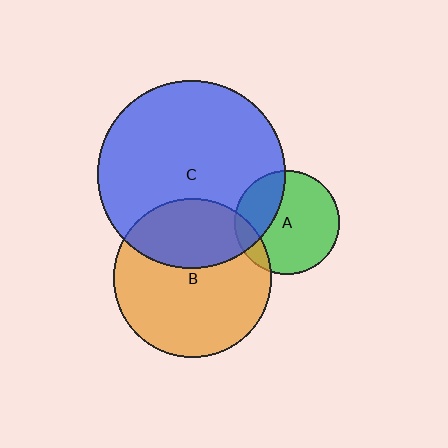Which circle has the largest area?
Circle C (blue).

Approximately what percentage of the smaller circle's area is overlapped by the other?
Approximately 30%.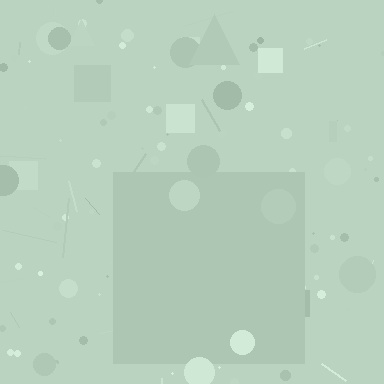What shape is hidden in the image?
A square is hidden in the image.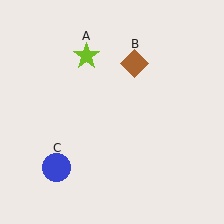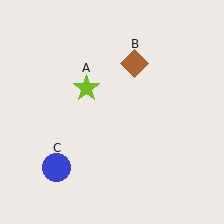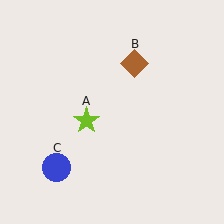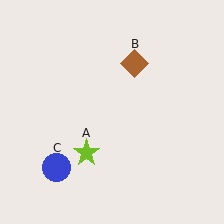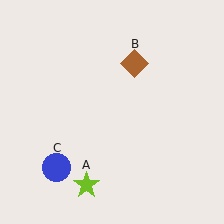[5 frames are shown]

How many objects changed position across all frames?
1 object changed position: lime star (object A).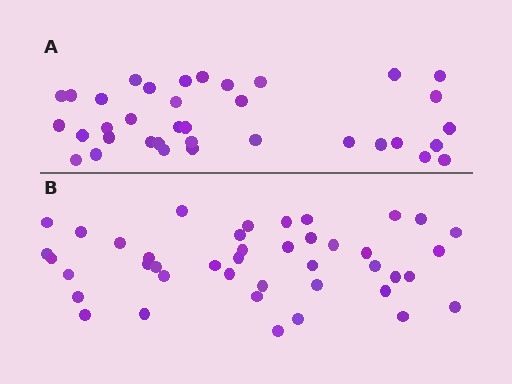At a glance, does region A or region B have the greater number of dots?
Region B (the bottom region) has more dots.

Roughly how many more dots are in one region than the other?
Region B has about 6 more dots than region A.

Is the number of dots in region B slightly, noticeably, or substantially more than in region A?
Region B has only slightly more — the two regions are fairly close. The ratio is roughly 1.2 to 1.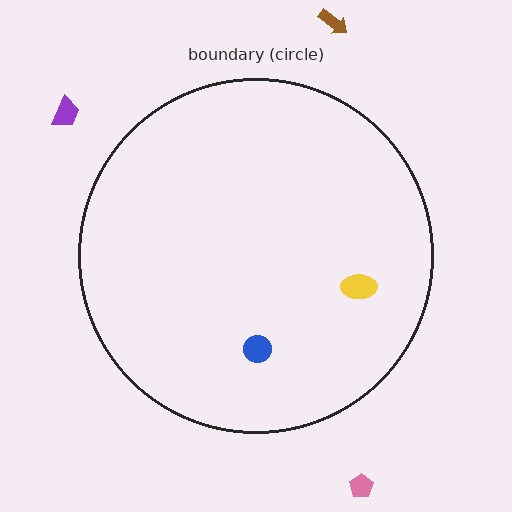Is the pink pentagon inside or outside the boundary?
Outside.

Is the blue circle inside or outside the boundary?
Inside.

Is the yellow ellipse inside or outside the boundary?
Inside.